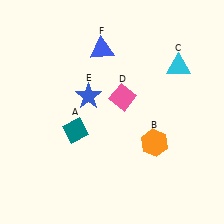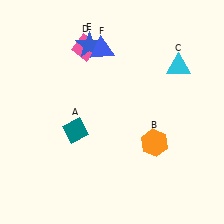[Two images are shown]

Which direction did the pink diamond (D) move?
The pink diamond (D) moved up.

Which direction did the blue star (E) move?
The blue star (E) moved up.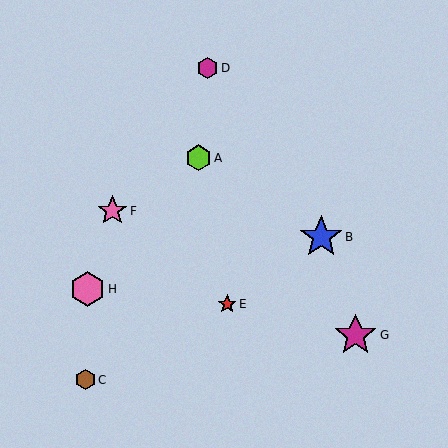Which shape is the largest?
The blue star (labeled B) is the largest.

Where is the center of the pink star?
The center of the pink star is at (112, 211).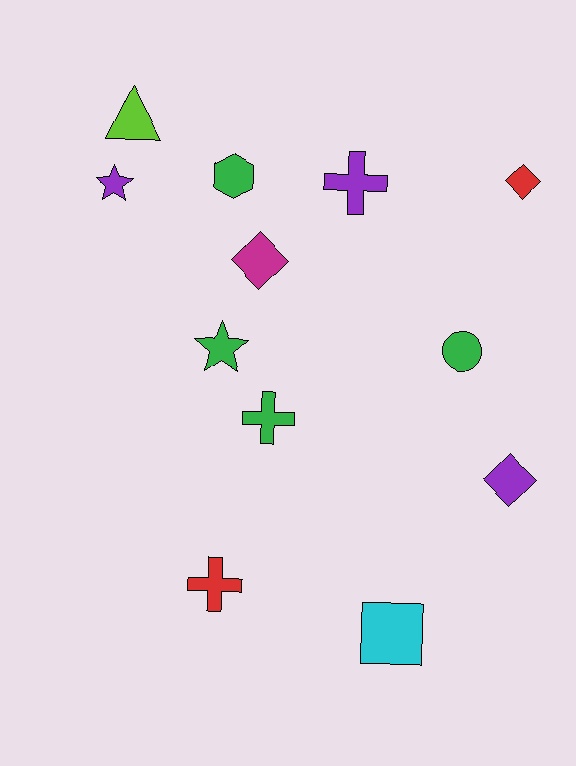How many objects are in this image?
There are 12 objects.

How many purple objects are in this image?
There are 3 purple objects.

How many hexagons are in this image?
There is 1 hexagon.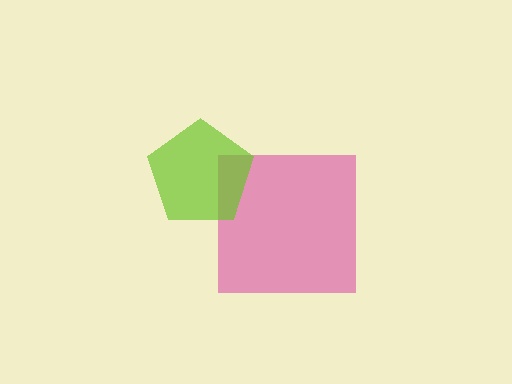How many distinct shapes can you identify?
There are 2 distinct shapes: a pink square, a lime pentagon.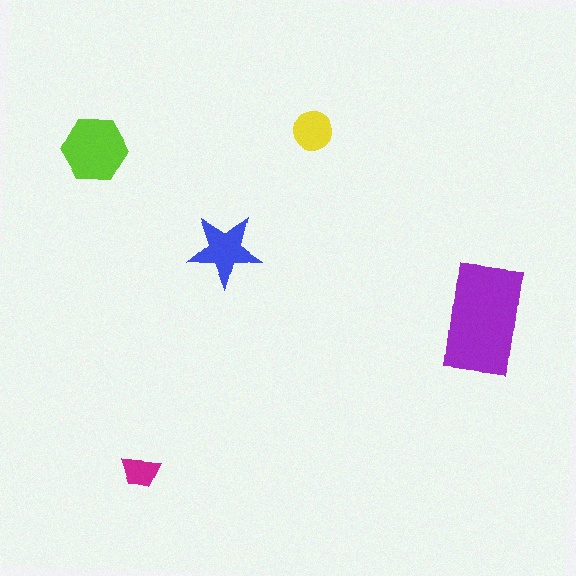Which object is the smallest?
The magenta trapezoid.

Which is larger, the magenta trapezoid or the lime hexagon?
The lime hexagon.